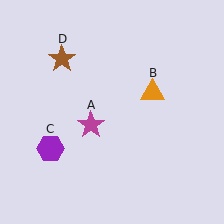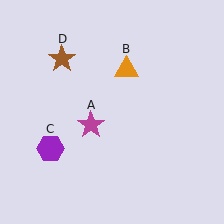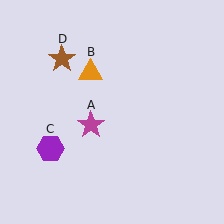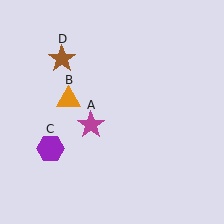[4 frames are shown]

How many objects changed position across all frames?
1 object changed position: orange triangle (object B).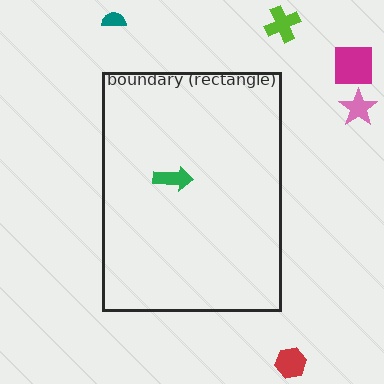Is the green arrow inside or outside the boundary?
Inside.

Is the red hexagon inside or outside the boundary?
Outside.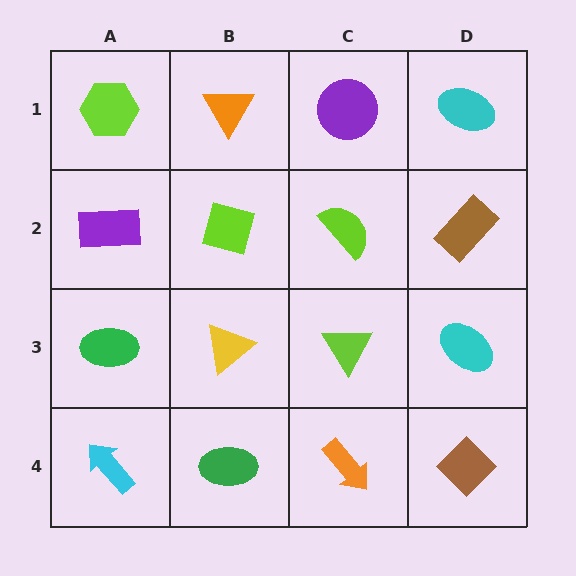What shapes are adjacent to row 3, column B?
A lime square (row 2, column B), a green ellipse (row 4, column B), a green ellipse (row 3, column A), a lime triangle (row 3, column C).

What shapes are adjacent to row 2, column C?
A purple circle (row 1, column C), a lime triangle (row 3, column C), a lime square (row 2, column B), a brown rectangle (row 2, column D).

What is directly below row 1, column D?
A brown rectangle.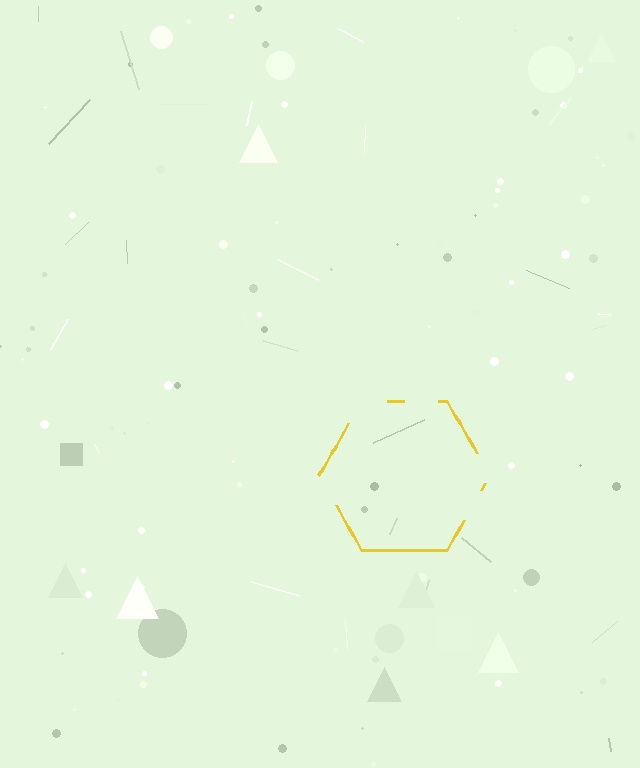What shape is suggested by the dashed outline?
The dashed outline suggests a hexagon.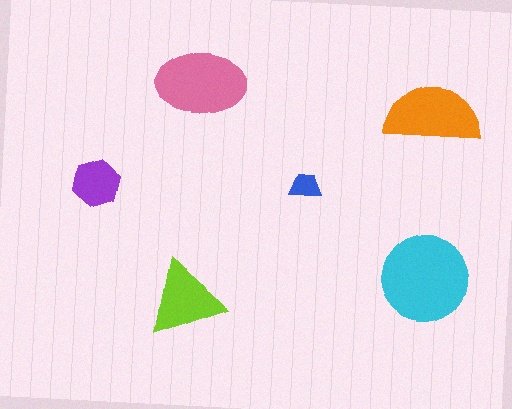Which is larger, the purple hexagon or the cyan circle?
The cyan circle.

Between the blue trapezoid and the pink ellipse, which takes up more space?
The pink ellipse.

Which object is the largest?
The cyan circle.